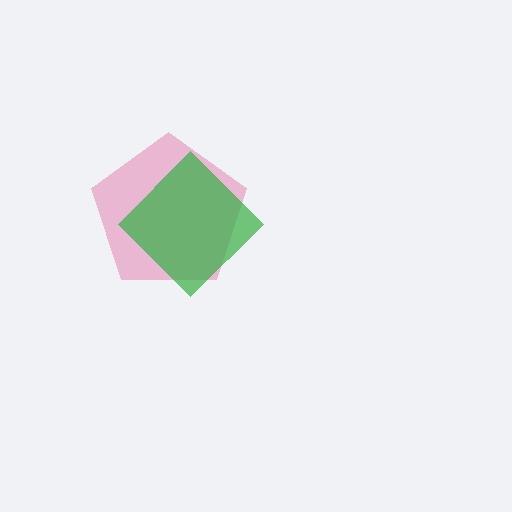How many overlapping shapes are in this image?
There are 2 overlapping shapes in the image.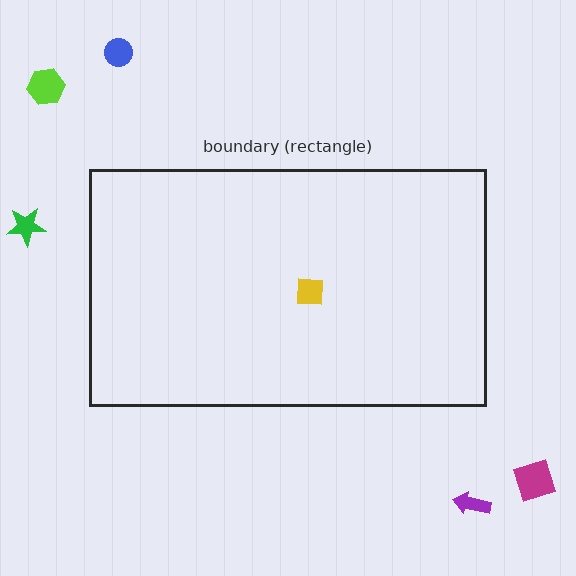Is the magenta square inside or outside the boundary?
Outside.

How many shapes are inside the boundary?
1 inside, 5 outside.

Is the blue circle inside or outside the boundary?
Outside.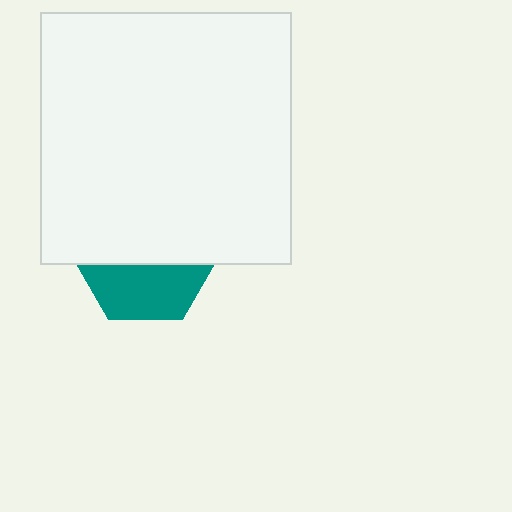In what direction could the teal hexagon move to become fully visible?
The teal hexagon could move down. That would shift it out from behind the white square entirely.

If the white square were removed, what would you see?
You would see the complete teal hexagon.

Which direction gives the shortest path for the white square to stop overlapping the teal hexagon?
Moving up gives the shortest separation.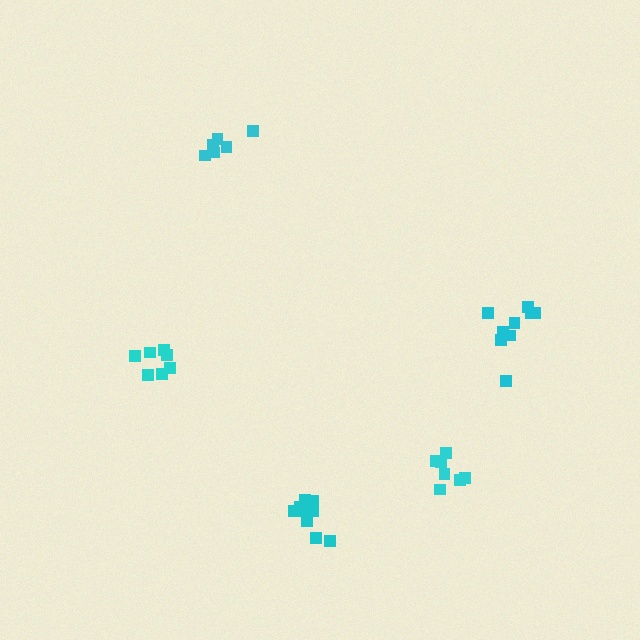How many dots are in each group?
Group 1: 12 dots, Group 2: 7 dots, Group 3: 9 dots, Group 4: 6 dots, Group 5: 7 dots (41 total).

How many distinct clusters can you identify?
There are 5 distinct clusters.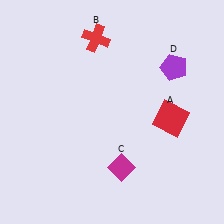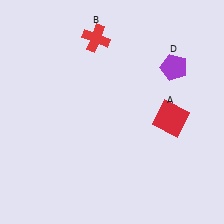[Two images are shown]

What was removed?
The magenta diamond (C) was removed in Image 2.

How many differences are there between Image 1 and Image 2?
There is 1 difference between the two images.